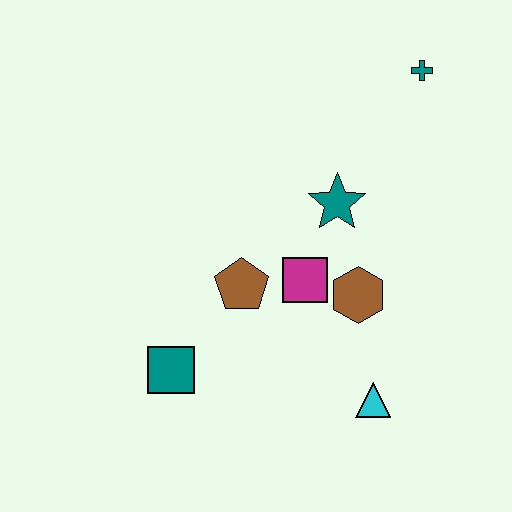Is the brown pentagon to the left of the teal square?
No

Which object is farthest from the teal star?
The teal square is farthest from the teal star.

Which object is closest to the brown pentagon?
The magenta square is closest to the brown pentagon.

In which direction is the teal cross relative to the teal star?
The teal cross is above the teal star.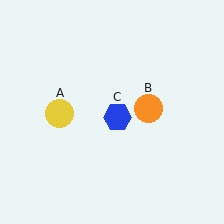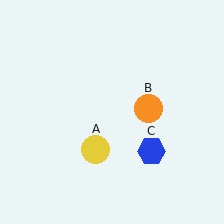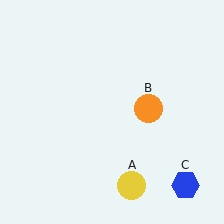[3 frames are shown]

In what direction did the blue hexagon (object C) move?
The blue hexagon (object C) moved down and to the right.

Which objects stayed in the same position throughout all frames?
Orange circle (object B) remained stationary.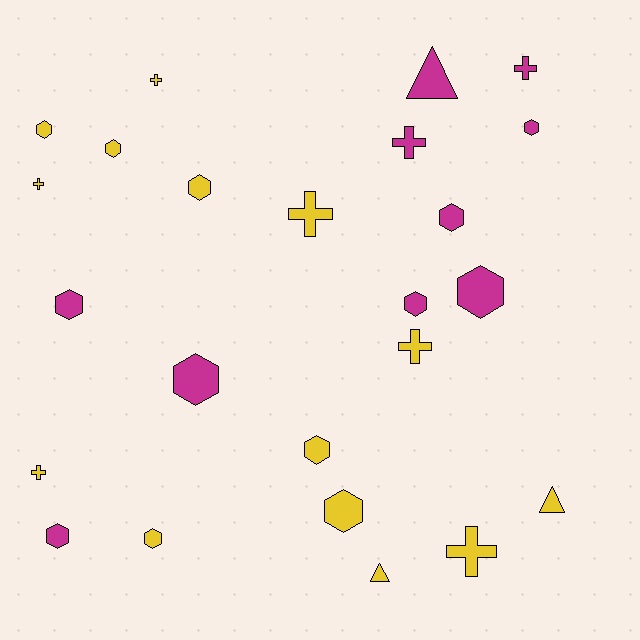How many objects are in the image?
There are 24 objects.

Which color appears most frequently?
Yellow, with 14 objects.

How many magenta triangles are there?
There is 1 magenta triangle.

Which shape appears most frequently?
Hexagon, with 13 objects.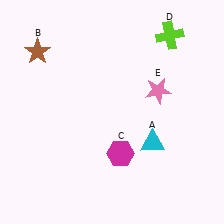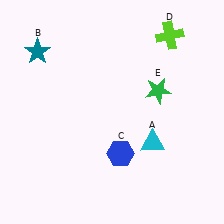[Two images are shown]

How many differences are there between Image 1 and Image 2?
There are 3 differences between the two images.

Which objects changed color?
B changed from brown to teal. C changed from magenta to blue. E changed from pink to green.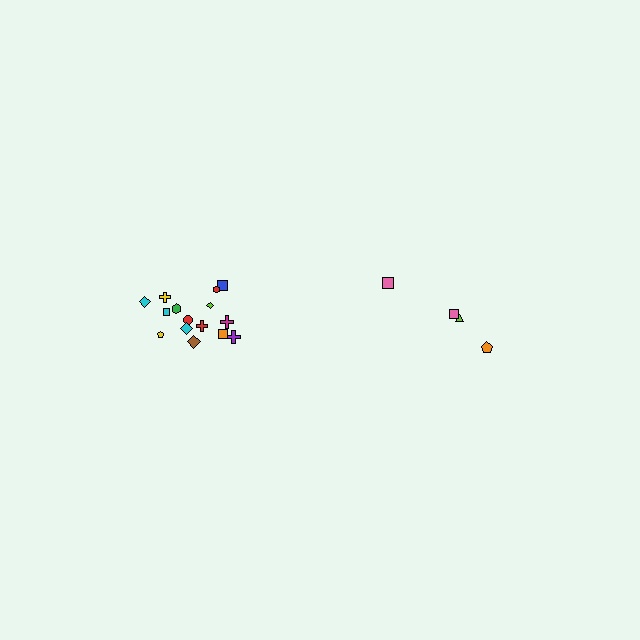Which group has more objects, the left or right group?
The left group.